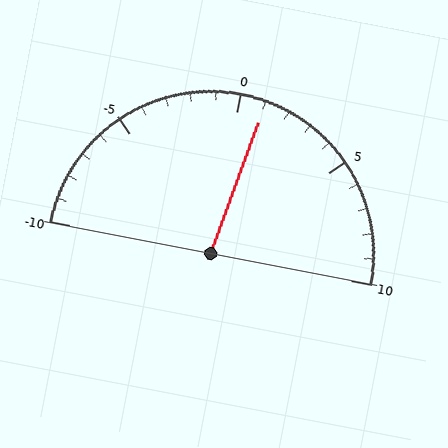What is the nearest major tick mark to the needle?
The nearest major tick mark is 0.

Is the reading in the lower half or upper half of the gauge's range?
The reading is in the upper half of the range (-10 to 10).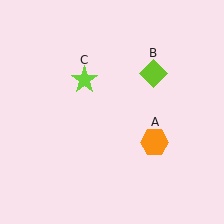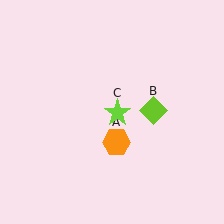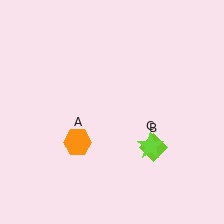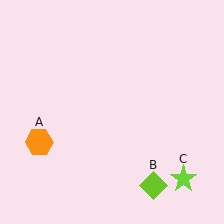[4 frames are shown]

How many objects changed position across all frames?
3 objects changed position: orange hexagon (object A), lime diamond (object B), lime star (object C).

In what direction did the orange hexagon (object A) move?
The orange hexagon (object A) moved left.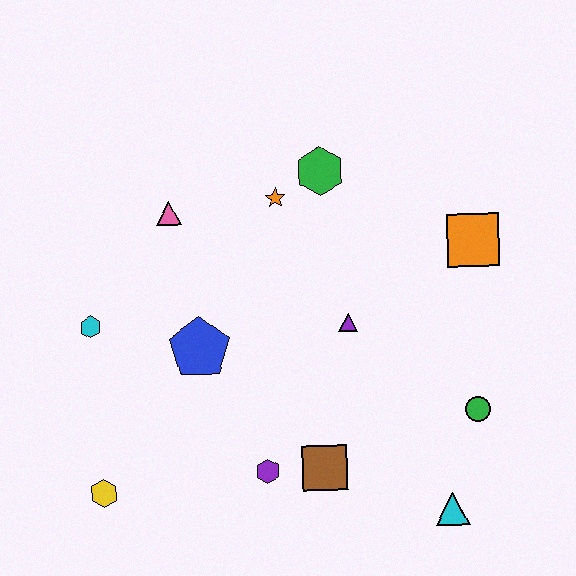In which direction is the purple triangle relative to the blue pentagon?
The purple triangle is to the right of the blue pentagon.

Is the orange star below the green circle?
No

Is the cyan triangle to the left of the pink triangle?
No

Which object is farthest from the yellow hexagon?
The orange square is farthest from the yellow hexagon.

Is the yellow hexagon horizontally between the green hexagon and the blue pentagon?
No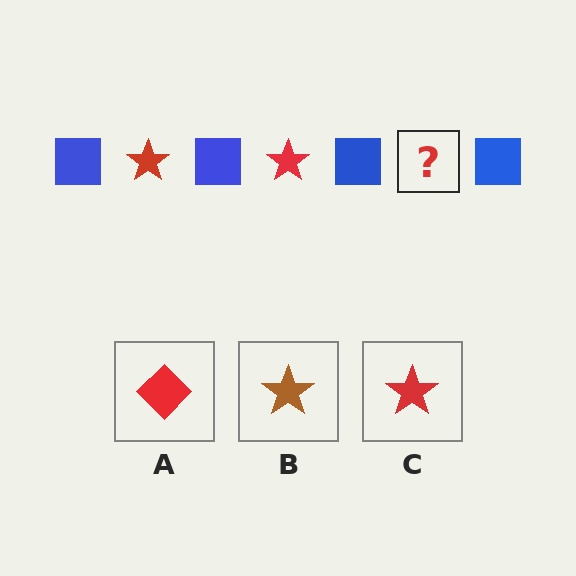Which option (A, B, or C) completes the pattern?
C.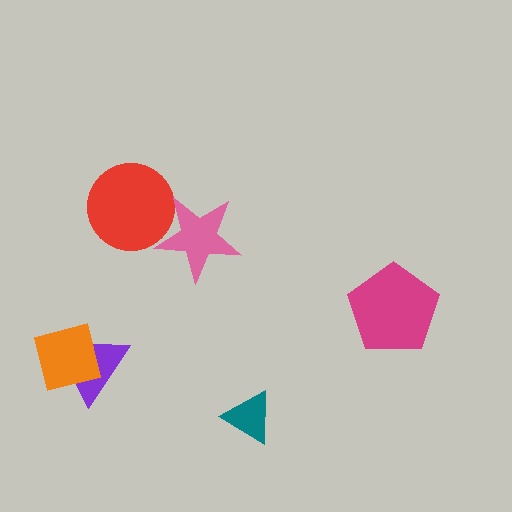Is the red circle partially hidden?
Yes, it is partially covered by another shape.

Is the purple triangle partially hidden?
Yes, it is partially covered by another shape.